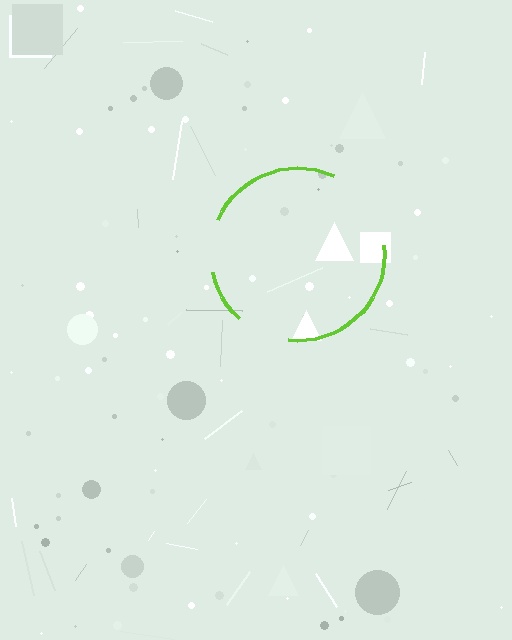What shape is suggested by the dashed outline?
The dashed outline suggests a circle.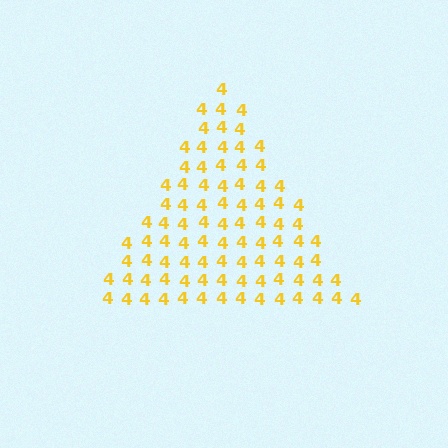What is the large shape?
The large shape is a triangle.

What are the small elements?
The small elements are digit 4's.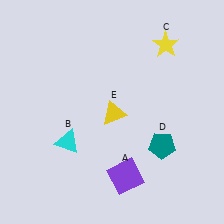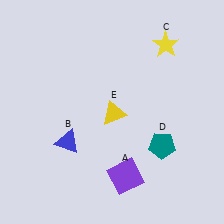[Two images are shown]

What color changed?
The triangle (B) changed from cyan in Image 1 to blue in Image 2.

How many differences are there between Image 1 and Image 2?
There is 1 difference between the two images.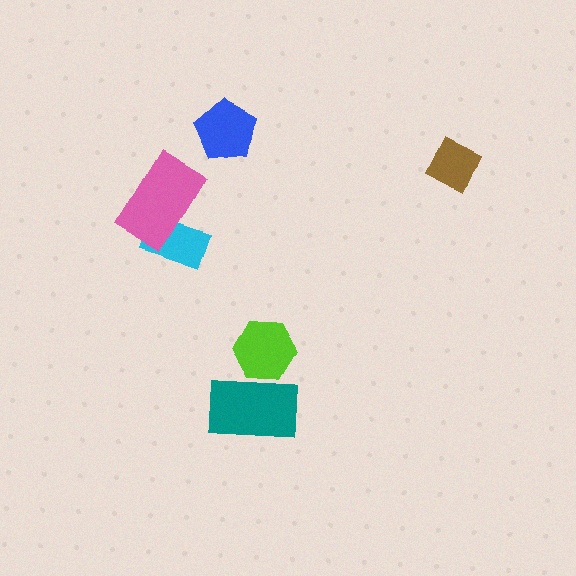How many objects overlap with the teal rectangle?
1 object overlaps with the teal rectangle.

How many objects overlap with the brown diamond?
0 objects overlap with the brown diamond.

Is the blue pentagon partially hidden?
No, no other shape covers it.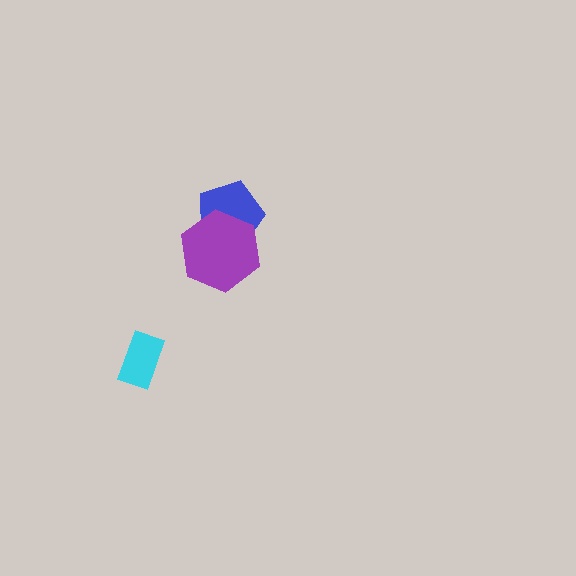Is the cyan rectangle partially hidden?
No, no other shape covers it.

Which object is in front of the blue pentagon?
The purple hexagon is in front of the blue pentagon.